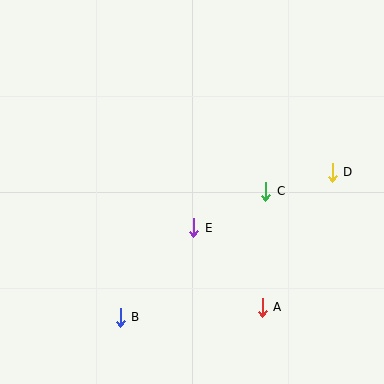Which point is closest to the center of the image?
Point E at (194, 228) is closest to the center.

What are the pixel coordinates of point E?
Point E is at (194, 228).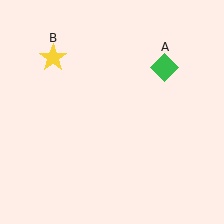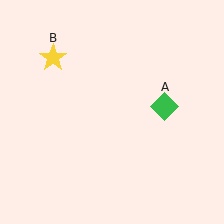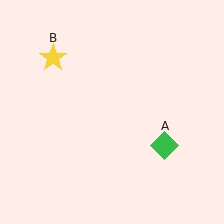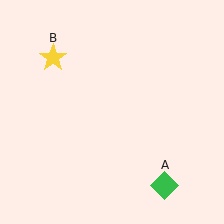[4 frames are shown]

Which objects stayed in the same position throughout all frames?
Yellow star (object B) remained stationary.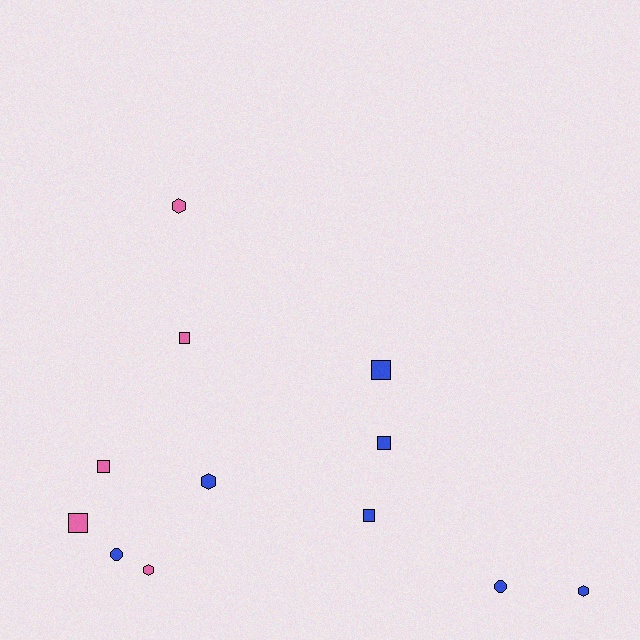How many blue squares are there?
There are 3 blue squares.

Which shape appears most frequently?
Square, with 6 objects.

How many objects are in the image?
There are 12 objects.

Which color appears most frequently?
Blue, with 7 objects.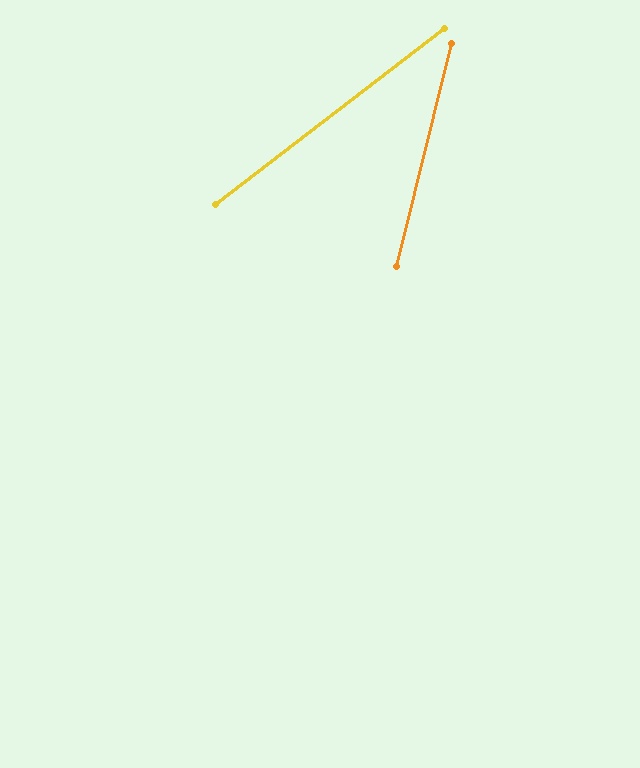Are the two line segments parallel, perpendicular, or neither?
Neither parallel nor perpendicular — they differ by about 38°.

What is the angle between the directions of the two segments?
Approximately 38 degrees.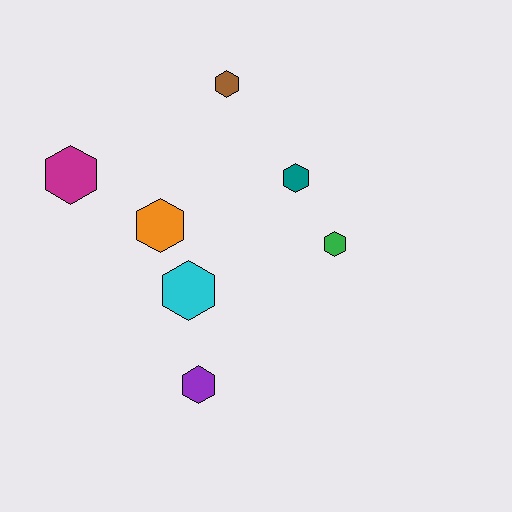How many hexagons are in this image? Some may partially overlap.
There are 7 hexagons.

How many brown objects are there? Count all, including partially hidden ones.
There is 1 brown object.